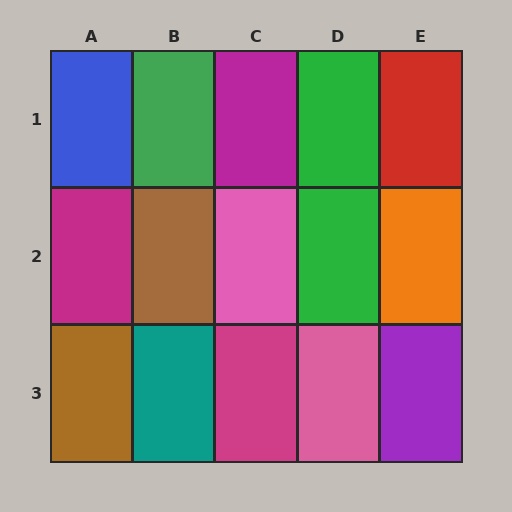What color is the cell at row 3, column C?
Magenta.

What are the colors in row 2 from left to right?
Magenta, brown, pink, green, orange.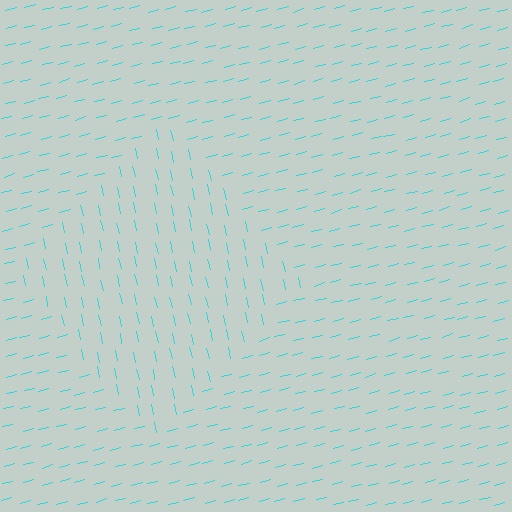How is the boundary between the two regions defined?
The boundary is defined purely by a change in line orientation (approximately 87 degrees difference). All lines are the same color and thickness.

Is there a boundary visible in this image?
Yes, there is a texture boundary formed by a change in line orientation.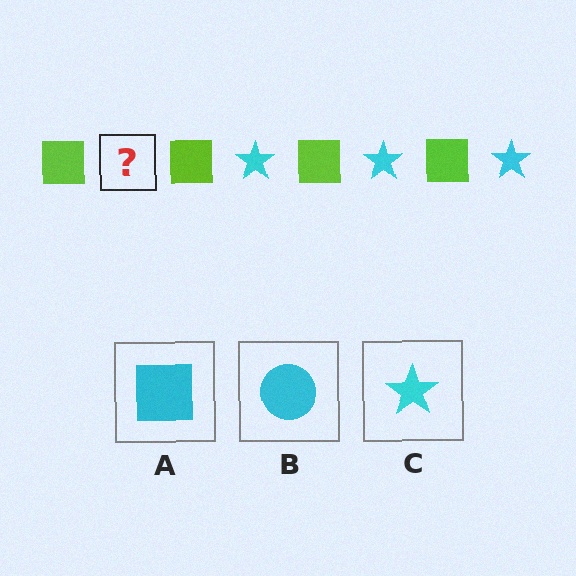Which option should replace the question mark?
Option C.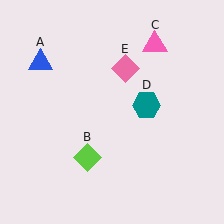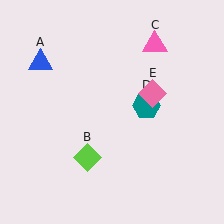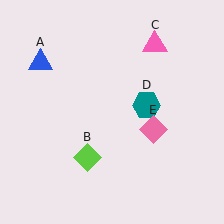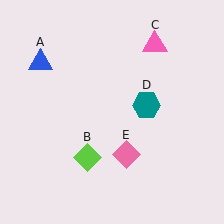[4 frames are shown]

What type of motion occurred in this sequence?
The pink diamond (object E) rotated clockwise around the center of the scene.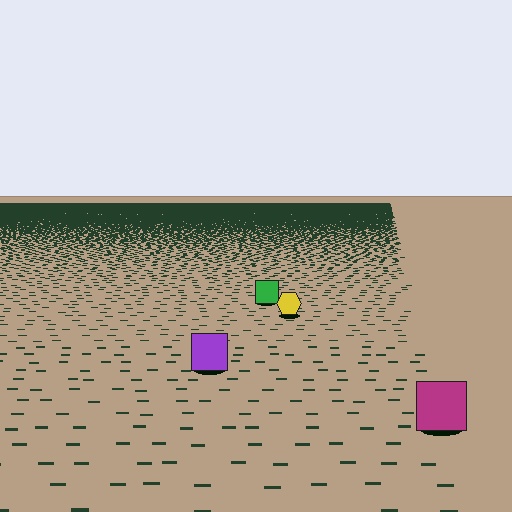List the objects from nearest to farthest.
From nearest to farthest: the magenta square, the purple square, the yellow hexagon, the green square.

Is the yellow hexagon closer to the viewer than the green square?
Yes. The yellow hexagon is closer — you can tell from the texture gradient: the ground texture is coarser near it.